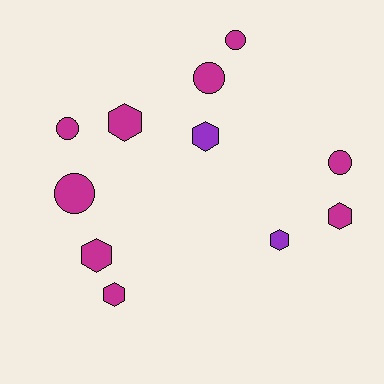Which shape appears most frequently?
Hexagon, with 6 objects.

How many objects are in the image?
There are 11 objects.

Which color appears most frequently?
Magenta, with 9 objects.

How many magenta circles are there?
There are 5 magenta circles.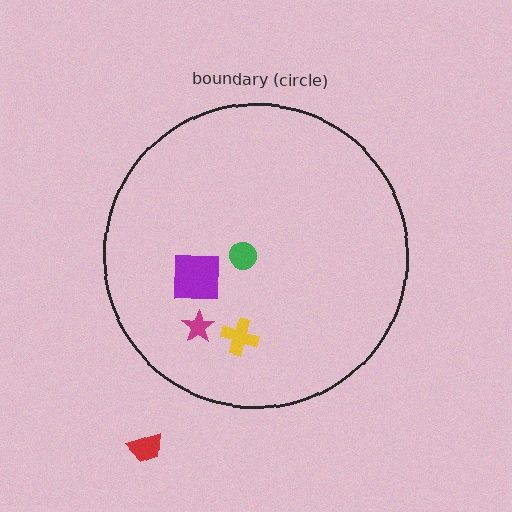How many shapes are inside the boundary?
4 inside, 1 outside.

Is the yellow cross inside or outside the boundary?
Inside.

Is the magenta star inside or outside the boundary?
Inside.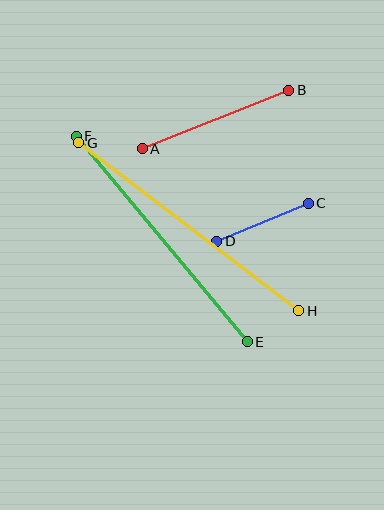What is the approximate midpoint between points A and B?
The midpoint is at approximately (216, 120) pixels.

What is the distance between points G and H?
The distance is approximately 277 pixels.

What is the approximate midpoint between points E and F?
The midpoint is at approximately (162, 239) pixels.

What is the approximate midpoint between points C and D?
The midpoint is at approximately (262, 222) pixels.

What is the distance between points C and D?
The distance is approximately 99 pixels.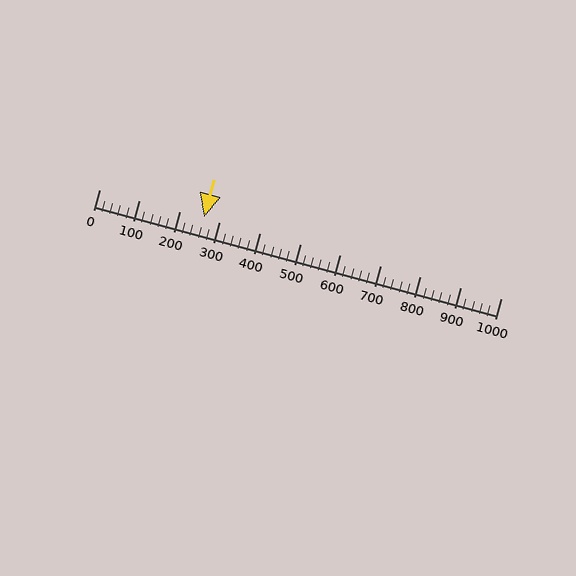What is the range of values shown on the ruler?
The ruler shows values from 0 to 1000.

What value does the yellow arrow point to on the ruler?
The yellow arrow points to approximately 260.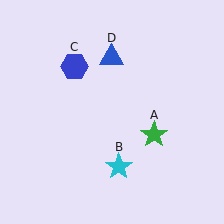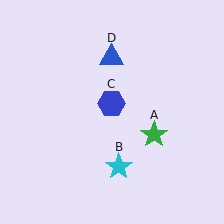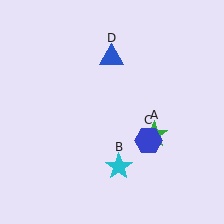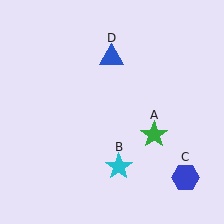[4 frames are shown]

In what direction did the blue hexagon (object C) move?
The blue hexagon (object C) moved down and to the right.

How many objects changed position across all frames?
1 object changed position: blue hexagon (object C).